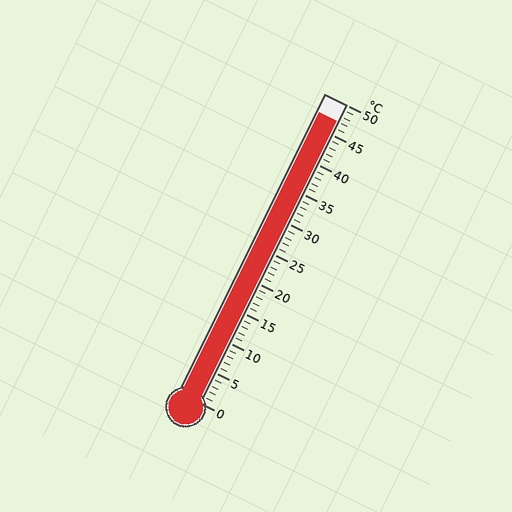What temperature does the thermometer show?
The thermometer shows approximately 47°C.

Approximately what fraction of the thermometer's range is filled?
The thermometer is filled to approximately 95% of its range.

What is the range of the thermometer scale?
The thermometer scale ranges from 0°C to 50°C.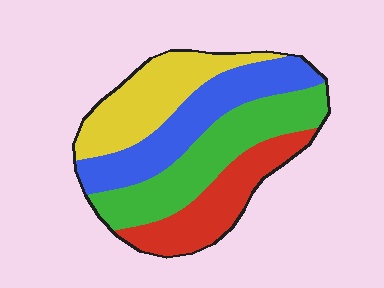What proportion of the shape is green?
Green takes up between a quarter and a half of the shape.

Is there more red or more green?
Green.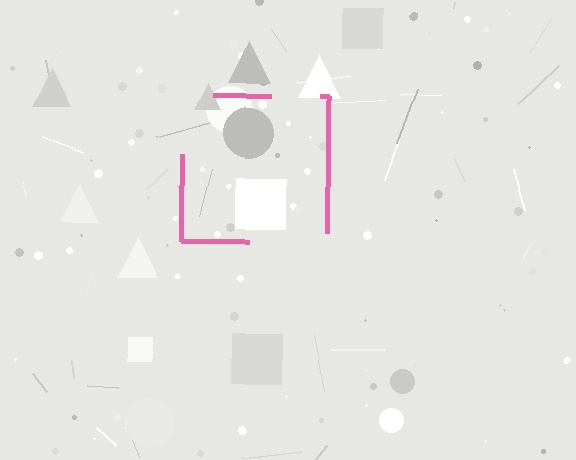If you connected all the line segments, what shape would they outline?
They would outline a square.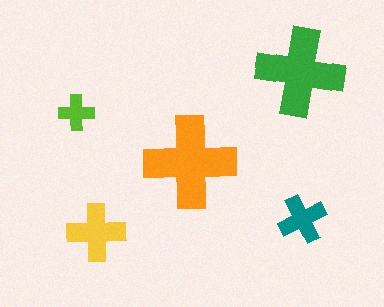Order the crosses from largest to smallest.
the orange one, the green one, the yellow one, the teal one, the lime one.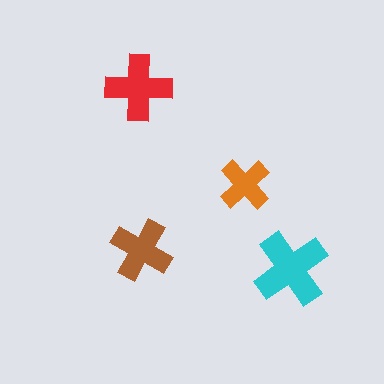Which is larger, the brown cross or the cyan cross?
The cyan one.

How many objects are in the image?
There are 4 objects in the image.